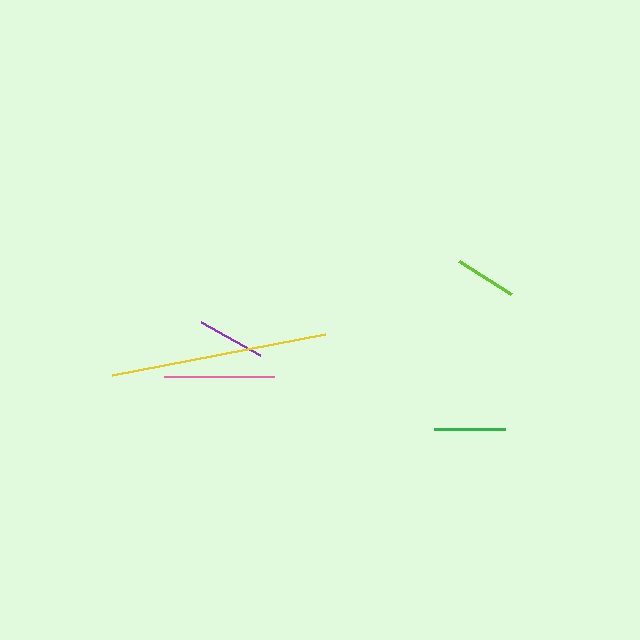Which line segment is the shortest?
The lime line is the shortest at approximately 61 pixels.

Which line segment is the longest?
The yellow line is the longest at approximately 217 pixels.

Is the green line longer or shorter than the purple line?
The green line is longer than the purple line.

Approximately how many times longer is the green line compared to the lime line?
The green line is approximately 1.2 times the length of the lime line.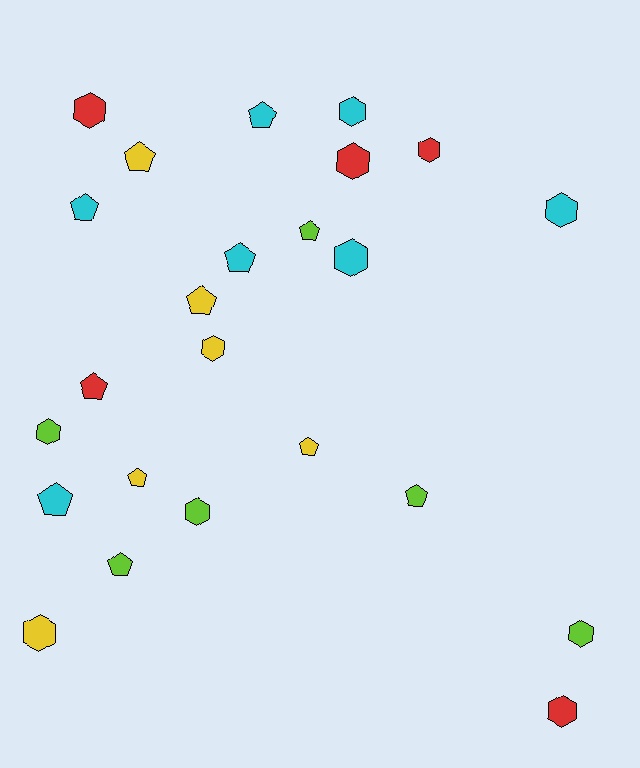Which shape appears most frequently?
Hexagon, with 12 objects.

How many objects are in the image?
There are 24 objects.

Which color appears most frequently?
Cyan, with 7 objects.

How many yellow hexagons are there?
There are 2 yellow hexagons.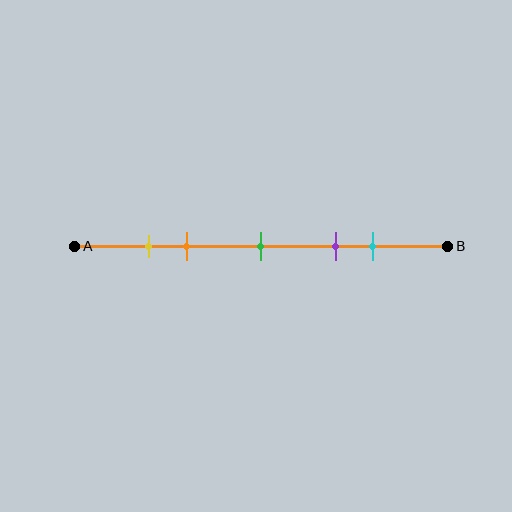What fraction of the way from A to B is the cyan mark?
The cyan mark is approximately 80% (0.8) of the way from A to B.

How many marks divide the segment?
There are 5 marks dividing the segment.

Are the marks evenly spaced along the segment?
No, the marks are not evenly spaced.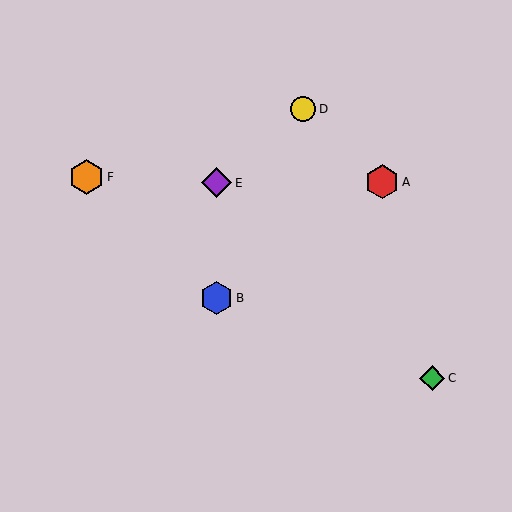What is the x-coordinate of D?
Object D is at x≈303.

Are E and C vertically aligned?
No, E is at x≈216 and C is at x≈432.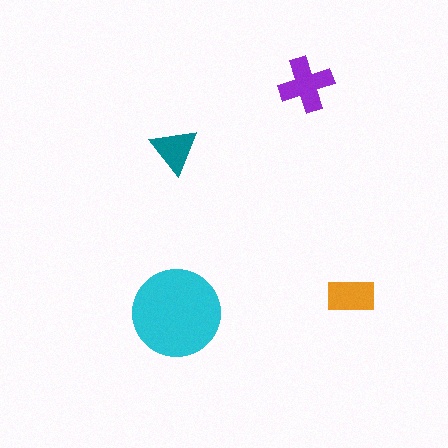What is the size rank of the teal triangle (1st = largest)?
4th.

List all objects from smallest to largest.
The teal triangle, the orange rectangle, the purple cross, the cyan circle.